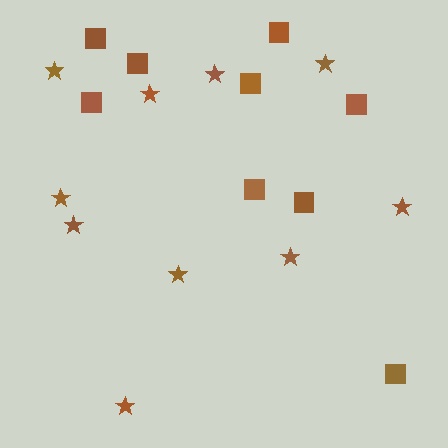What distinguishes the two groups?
There are 2 groups: one group of squares (9) and one group of stars (10).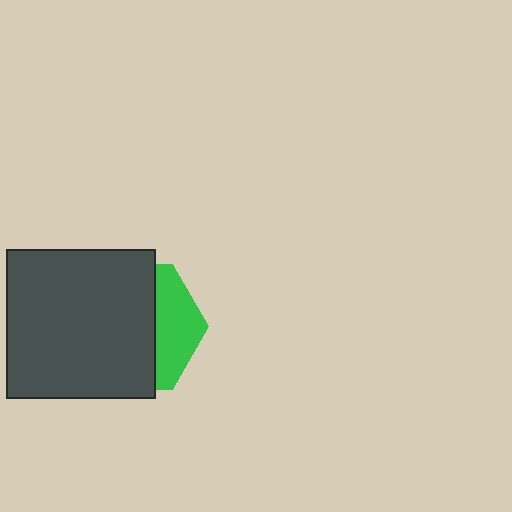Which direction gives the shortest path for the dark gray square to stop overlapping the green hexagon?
Moving left gives the shortest separation.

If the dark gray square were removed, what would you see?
You would see the complete green hexagon.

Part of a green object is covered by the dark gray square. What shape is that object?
It is a hexagon.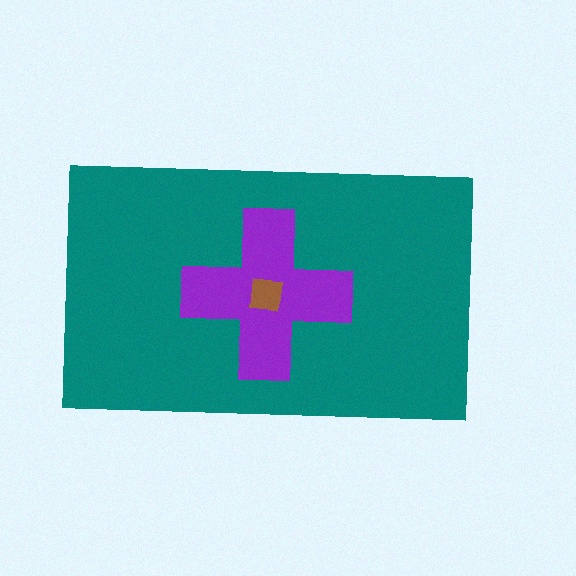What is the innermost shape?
The brown square.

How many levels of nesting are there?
3.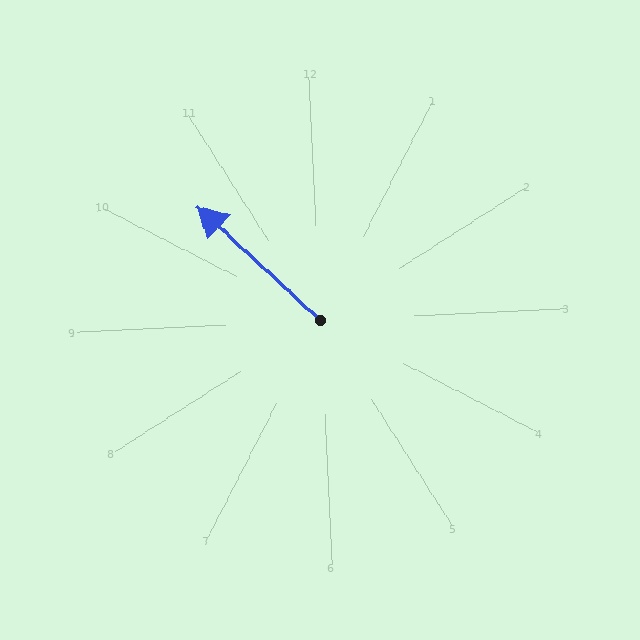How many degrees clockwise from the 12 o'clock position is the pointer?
Approximately 315 degrees.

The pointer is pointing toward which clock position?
Roughly 11 o'clock.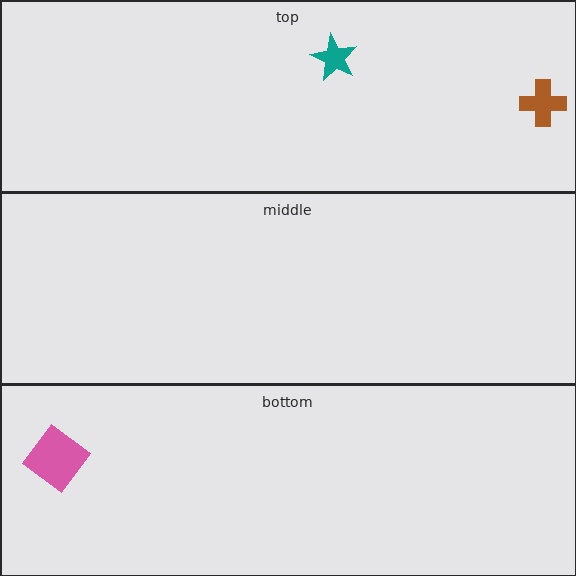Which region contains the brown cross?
The top region.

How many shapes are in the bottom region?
1.